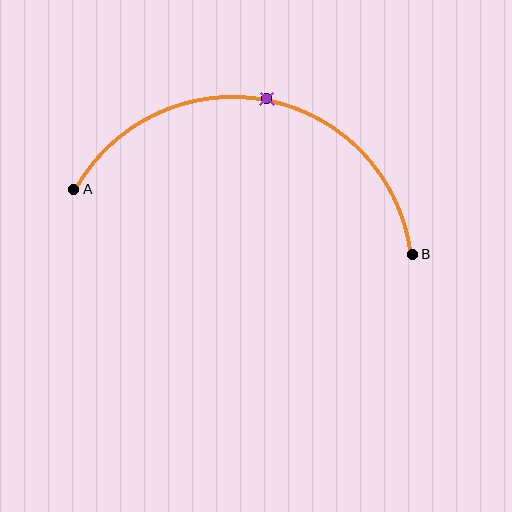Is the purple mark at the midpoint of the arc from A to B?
Yes. The purple mark lies on the arc at equal arc-length from both A and B — it is the arc midpoint.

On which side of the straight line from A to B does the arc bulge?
The arc bulges above the straight line connecting A and B.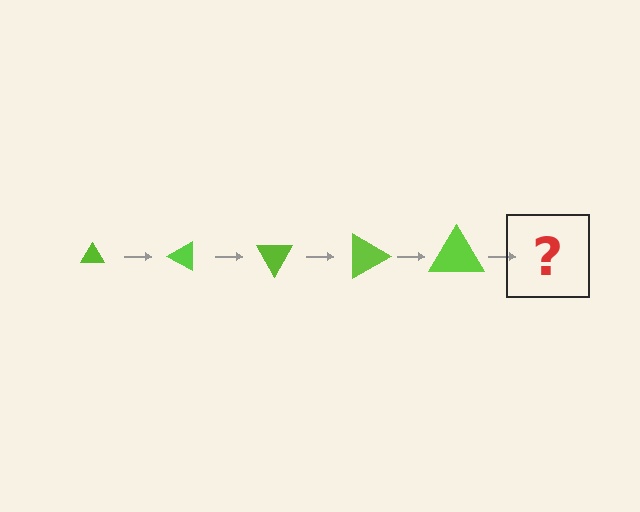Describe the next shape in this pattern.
It should be a triangle, larger than the previous one and rotated 150 degrees from the start.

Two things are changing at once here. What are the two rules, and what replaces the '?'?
The two rules are that the triangle grows larger each step and it rotates 30 degrees each step. The '?' should be a triangle, larger than the previous one and rotated 150 degrees from the start.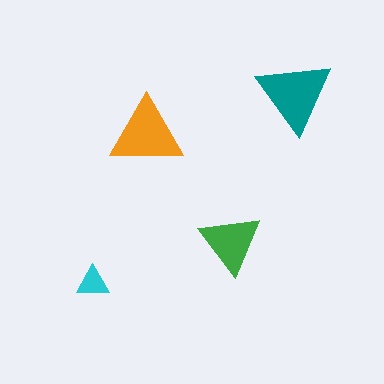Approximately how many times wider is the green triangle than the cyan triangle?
About 2 times wider.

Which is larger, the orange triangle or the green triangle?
The orange one.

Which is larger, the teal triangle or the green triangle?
The teal one.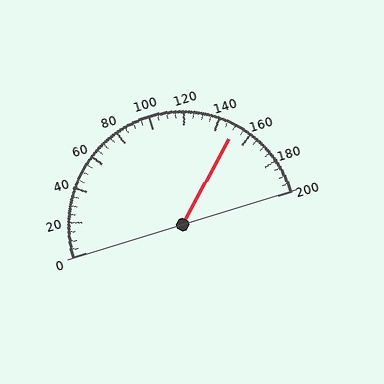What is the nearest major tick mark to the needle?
The nearest major tick mark is 160.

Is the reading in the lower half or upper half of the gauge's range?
The reading is in the upper half of the range (0 to 200).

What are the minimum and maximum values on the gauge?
The gauge ranges from 0 to 200.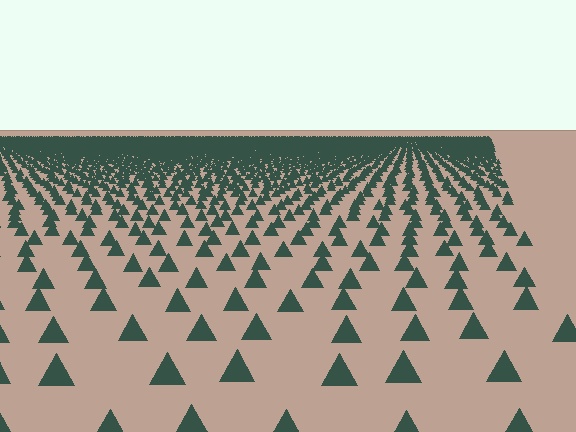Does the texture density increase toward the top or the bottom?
Density increases toward the top.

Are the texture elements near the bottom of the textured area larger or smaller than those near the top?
Larger. Near the bottom, elements are closer to the viewer and appear at a bigger on-screen size.